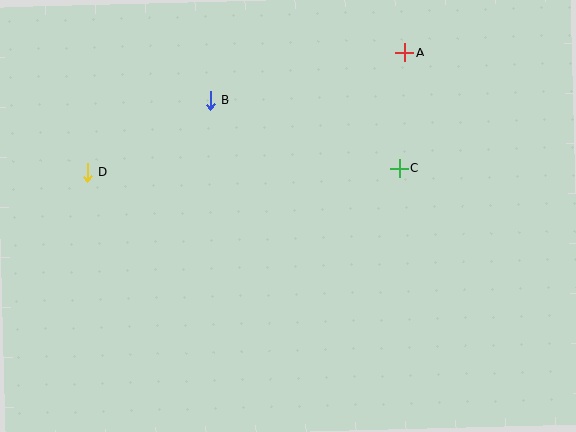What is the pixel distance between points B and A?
The distance between B and A is 200 pixels.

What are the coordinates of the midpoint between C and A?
The midpoint between C and A is at (402, 110).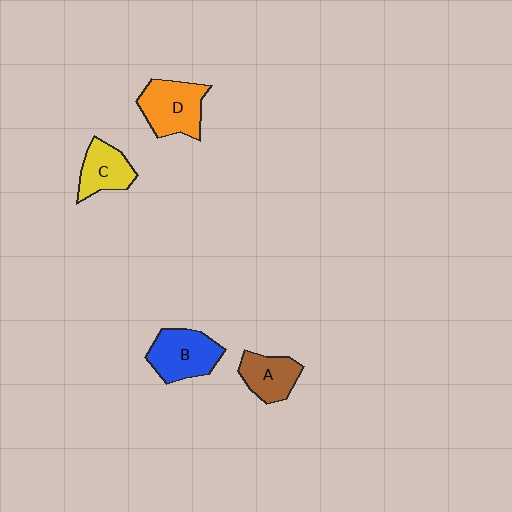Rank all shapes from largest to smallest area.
From largest to smallest: D (orange), B (blue), A (brown), C (yellow).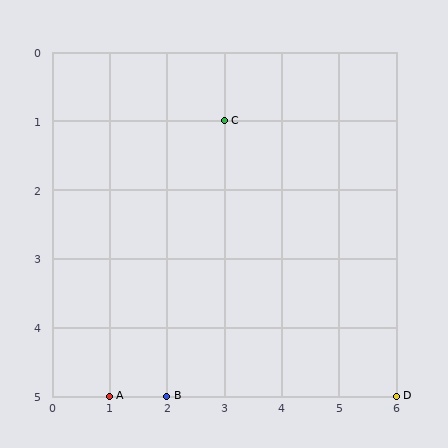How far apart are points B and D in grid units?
Points B and D are 4 columns apart.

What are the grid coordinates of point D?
Point D is at grid coordinates (6, 5).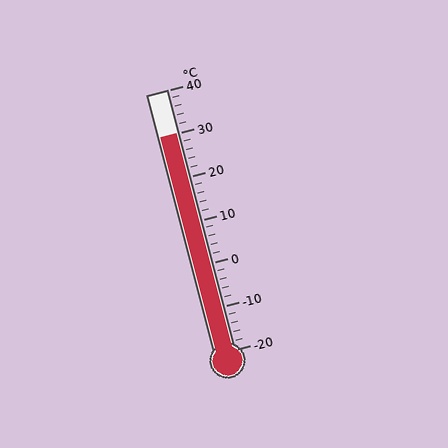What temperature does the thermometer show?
The thermometer shows approximately 30°C.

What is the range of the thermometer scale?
The thermometer scale ranges from -20°C to 40°C.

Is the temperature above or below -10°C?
The temperature is above -10°C.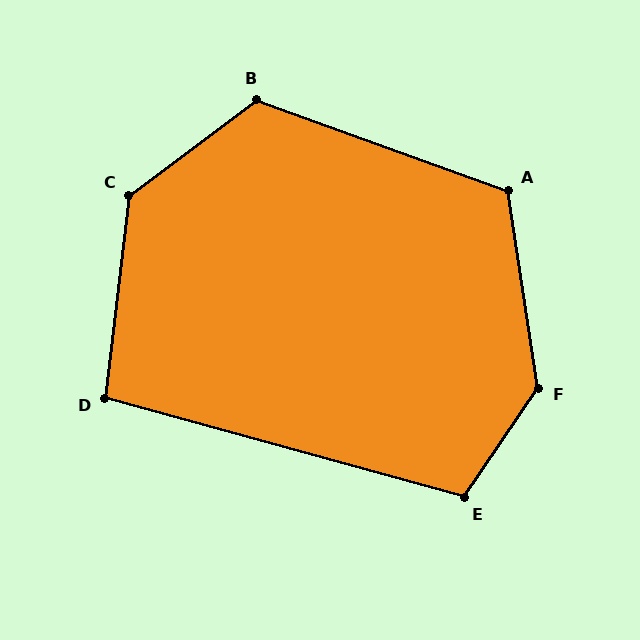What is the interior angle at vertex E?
Approximately 109 degrees (obtuse).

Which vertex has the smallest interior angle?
D, at approximately 99 degrees.